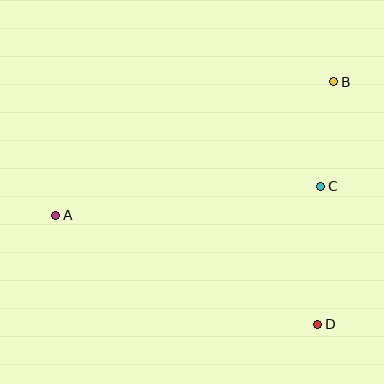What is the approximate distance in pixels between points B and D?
The distance between B and D is approximately 243 pixels.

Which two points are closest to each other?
Points B and C are closest to each other.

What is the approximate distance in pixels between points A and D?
The distance between A and D is approximately 284 pixels.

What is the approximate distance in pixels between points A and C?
The distance between A and C is approximately 266 pixels.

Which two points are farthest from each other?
Points A and B are farthest from each other.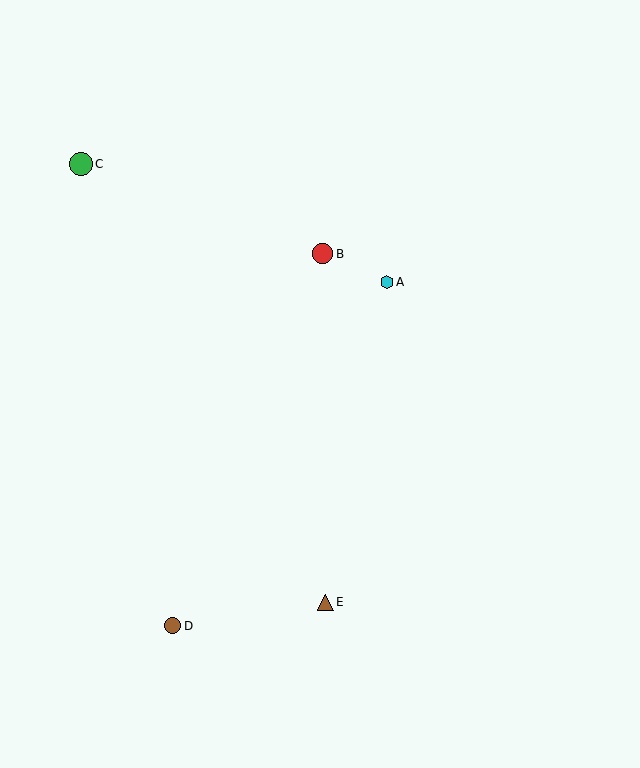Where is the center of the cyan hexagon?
The center of the cyan hexagon is at (387, 282).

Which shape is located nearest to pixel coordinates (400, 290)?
The cyan hexagon (labeled A) at (387, 282) is nearest to that location.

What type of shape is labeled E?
Shape E is a brown triangle.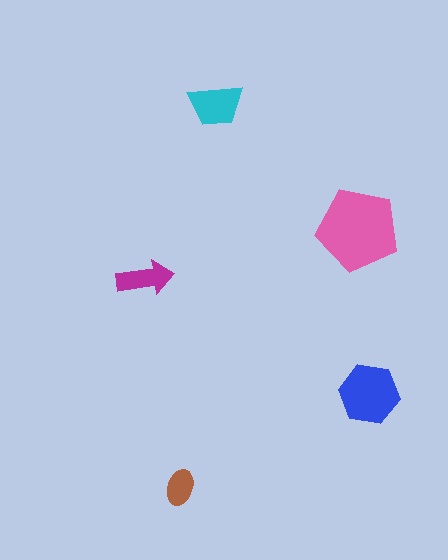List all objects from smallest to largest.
The brown ellipse, the magenta arrow, the cyan trapezoid, the blue hexagon, the pink pentagon.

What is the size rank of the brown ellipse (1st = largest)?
5th.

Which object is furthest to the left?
The magenta arrow is leftmost.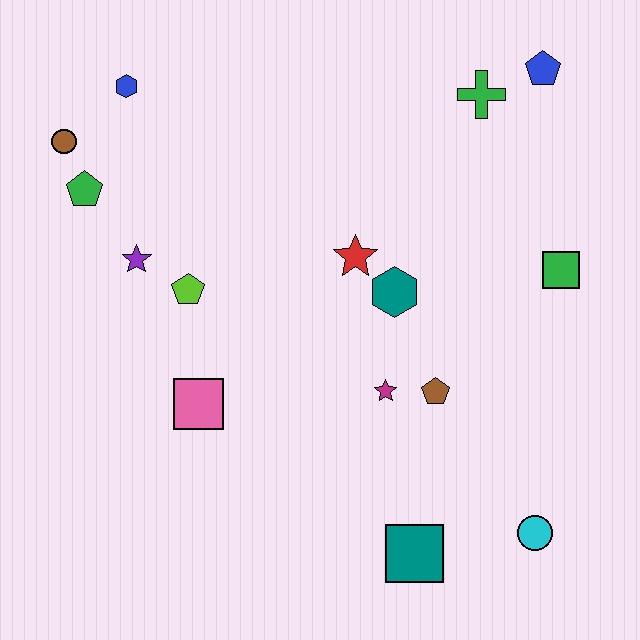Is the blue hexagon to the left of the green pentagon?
No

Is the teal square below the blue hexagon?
Yes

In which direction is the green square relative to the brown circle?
The green square is to the right of the brown circle.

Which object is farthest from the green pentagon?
The cyan circle is farthest from the green pentagon.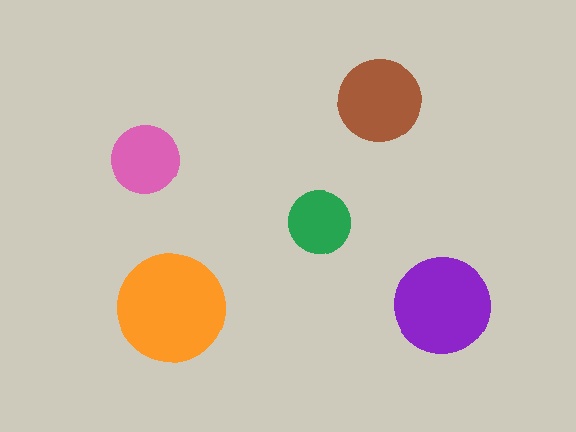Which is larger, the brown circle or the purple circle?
The purple one.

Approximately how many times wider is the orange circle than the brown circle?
About 1.5 times wider.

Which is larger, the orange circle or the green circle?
The orange one.